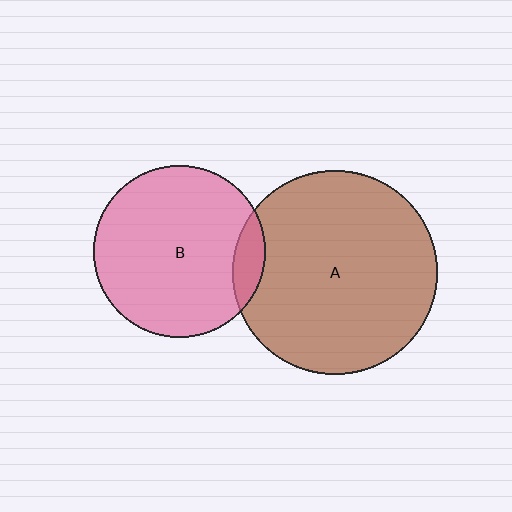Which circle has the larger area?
Circle A (brown).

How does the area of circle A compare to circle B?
Approximately 1.4 times.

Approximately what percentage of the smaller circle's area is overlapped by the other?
Approximately 10%.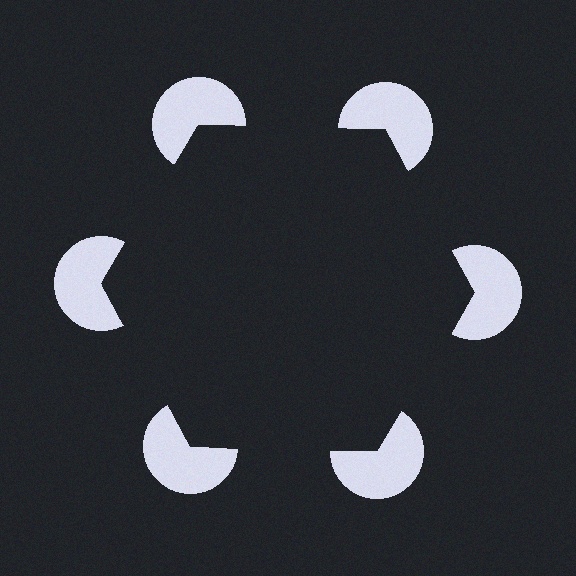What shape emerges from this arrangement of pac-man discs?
An illusory hexagon — its edges are inferred from the aligned wedge cuts in the pac-man discs, not physically drawn.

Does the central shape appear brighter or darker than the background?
It typically appears slightly darker than the background, even though no actual brightness change is drawn.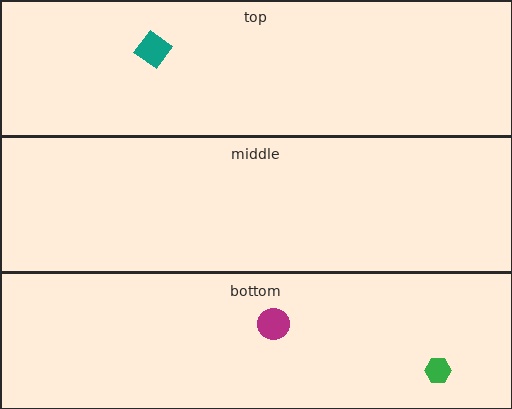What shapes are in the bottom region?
The magenta circle, the green hexagon.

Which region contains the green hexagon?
The bottom region.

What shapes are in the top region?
The teal diamond.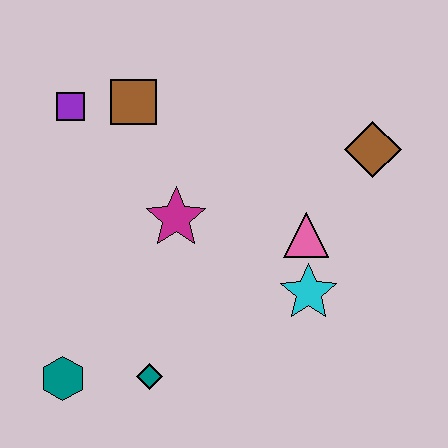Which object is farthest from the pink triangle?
The teal hexagon is farthest from the pink triangle.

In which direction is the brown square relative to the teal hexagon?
The brown square is above the teal hexagon.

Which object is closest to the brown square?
The purple square is closest to the brown square.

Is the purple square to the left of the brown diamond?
Yes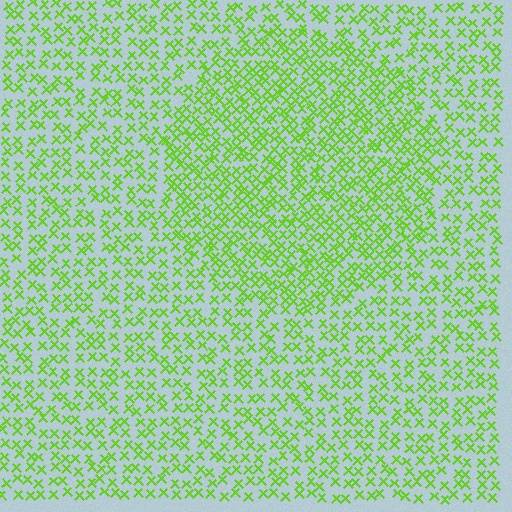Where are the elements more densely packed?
The elements are more densely packed inside the circle boundary.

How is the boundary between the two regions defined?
The boundary is defined by a change in element density (approximately 1.6x ratio). All elements are the same color, size, and shape.